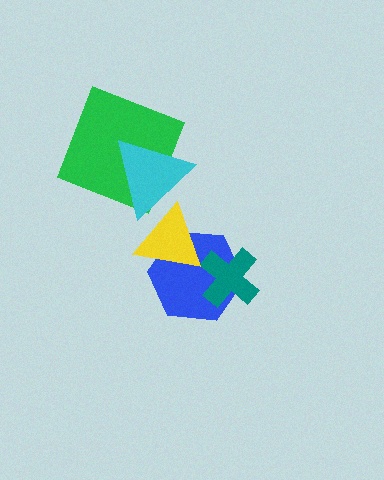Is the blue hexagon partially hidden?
Yes, it is partially covered by another shape.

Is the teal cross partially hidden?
No, no other shape covers it.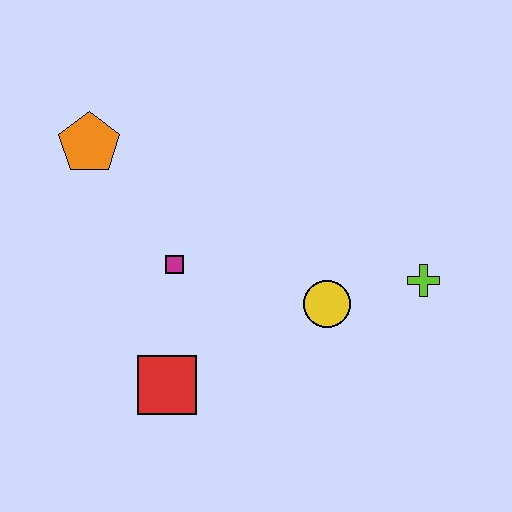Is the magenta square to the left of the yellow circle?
Yes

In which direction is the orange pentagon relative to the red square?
The orange pentagon is above the red square.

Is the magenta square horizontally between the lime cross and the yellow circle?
No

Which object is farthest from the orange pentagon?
The lime cross is farthest from the orange pentagon.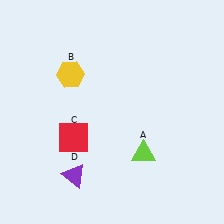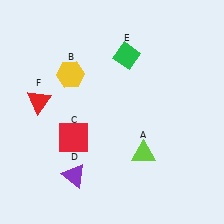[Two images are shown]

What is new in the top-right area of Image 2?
A green diamond (E) was added in the top-right area of Image 2.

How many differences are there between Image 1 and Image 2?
There are 2 differences between the two images.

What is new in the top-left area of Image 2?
A red triangle (F) was added in the top-left area of Image 2.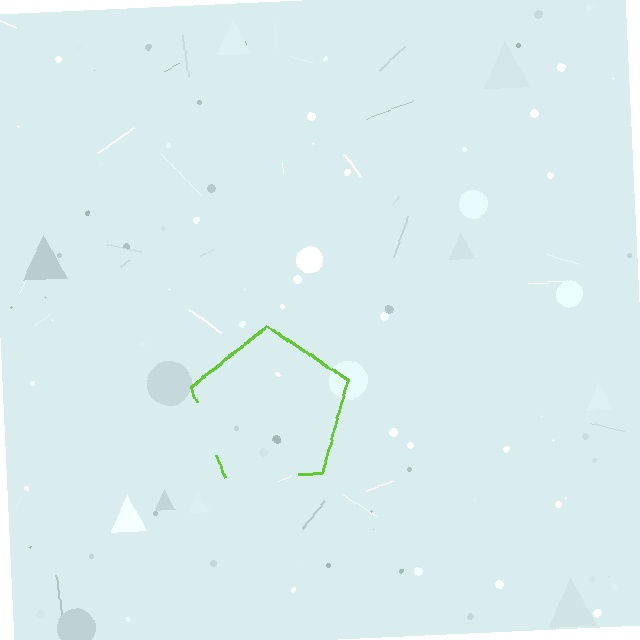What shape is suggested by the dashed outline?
The dashed outline suggests a pentagon.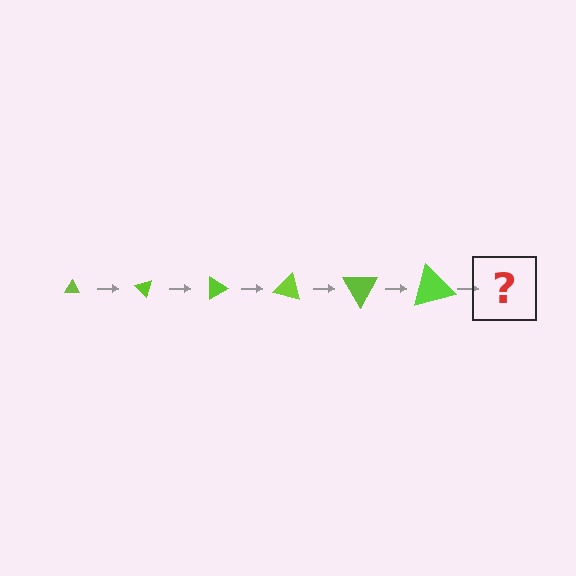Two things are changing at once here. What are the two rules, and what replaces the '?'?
The two rules are that the triangle grows larger each step and it rotates 45 degrees each step. The '?' should be a triangle, larger than the previous one and rotated 270 degrees from the start.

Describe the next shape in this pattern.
It should be a triangle, larger than the previous one and rotated 270 degrees from the start.